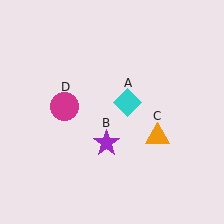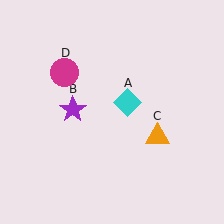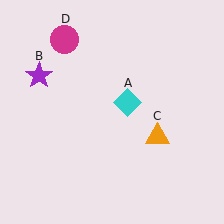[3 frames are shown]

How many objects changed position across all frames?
2 objects changed position: purple star (object B), magenta circle (object D).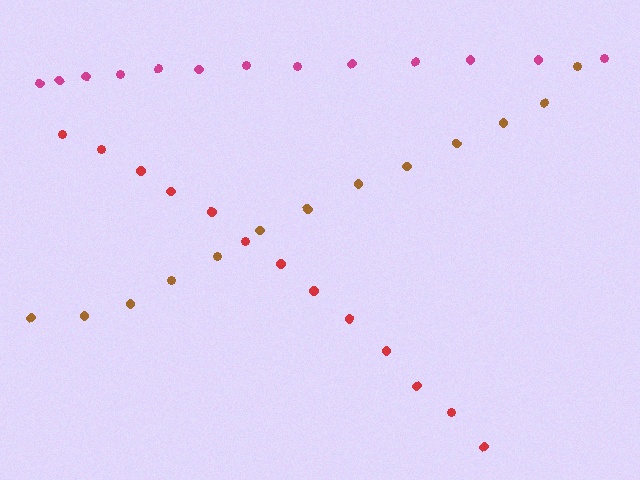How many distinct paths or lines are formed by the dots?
There are 3 distinct paths.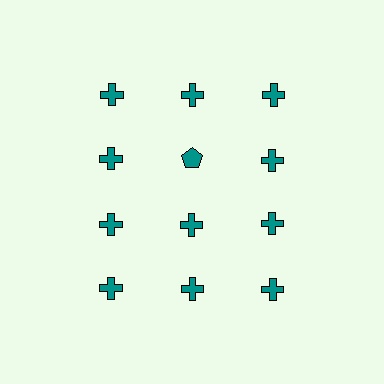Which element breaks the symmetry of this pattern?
The teal pentagon in the second row, second from left column breaks the symmetry. All other shapes are teal crosses.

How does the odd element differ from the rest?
It has a different shape: pentagon instead of cross.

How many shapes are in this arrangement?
There are 12 shapes arranged in a grid pattern.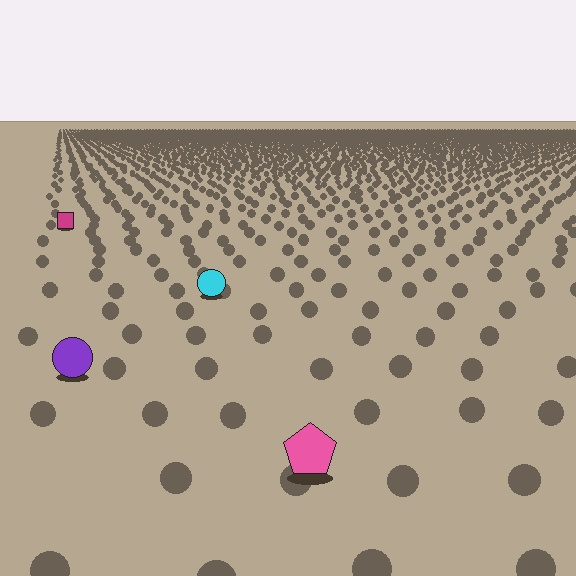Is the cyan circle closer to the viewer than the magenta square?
Yes. The cyan circle is closer — you can tell from the texture gradient: the ground texture is coarser near it.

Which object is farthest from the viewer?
The magenta square is farthest from the viewer. It appears smaller and the ground texture around it is denser.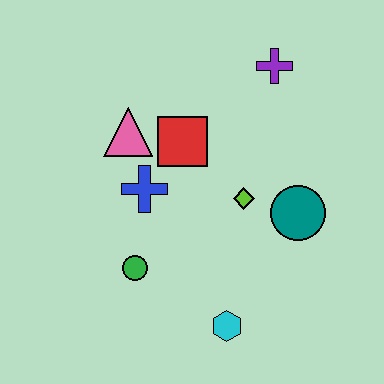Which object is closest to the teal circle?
The lime diamond is closest to the teal circle.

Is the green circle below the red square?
Yes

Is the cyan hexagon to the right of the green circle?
Yes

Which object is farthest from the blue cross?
The purple cross is farthest from the blue cross.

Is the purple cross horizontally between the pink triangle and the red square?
No